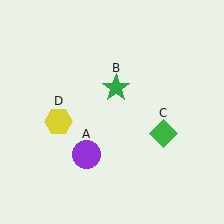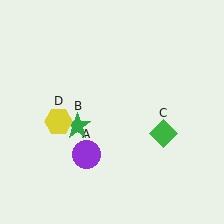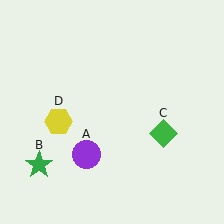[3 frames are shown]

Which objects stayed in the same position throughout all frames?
Purple circle (object A) and green diamond (object C) and yellow hexagon (object D) remained stationary.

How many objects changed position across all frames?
1 object changed position: green star (object B).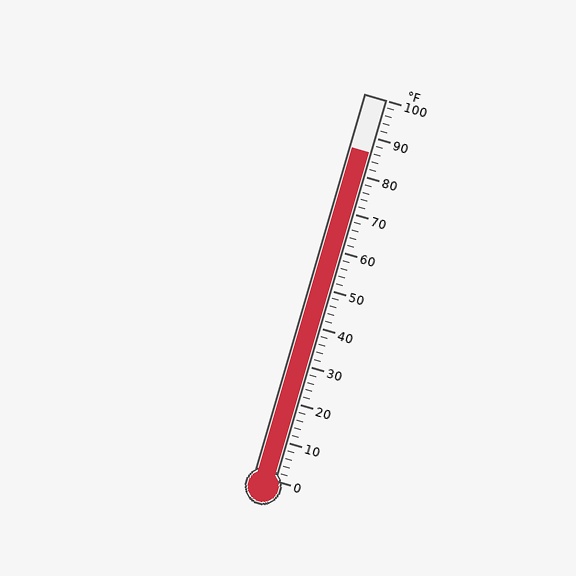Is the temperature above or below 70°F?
The temperature is above 70°F.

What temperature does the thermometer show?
The thermometer shows approximately 86°F.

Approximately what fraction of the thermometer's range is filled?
The thermometer is filled to approximately 85% of its range.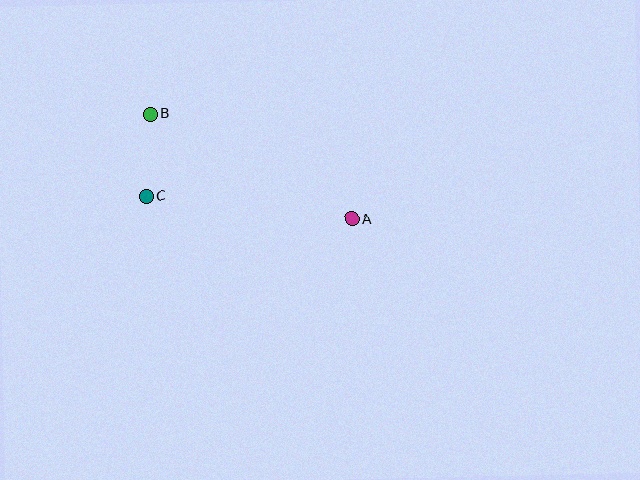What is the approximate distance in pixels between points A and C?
The distance between A and C is approximately 207 pixels.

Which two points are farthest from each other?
Points A and B are farthest from each other.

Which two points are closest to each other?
Points B and C are closest to each other.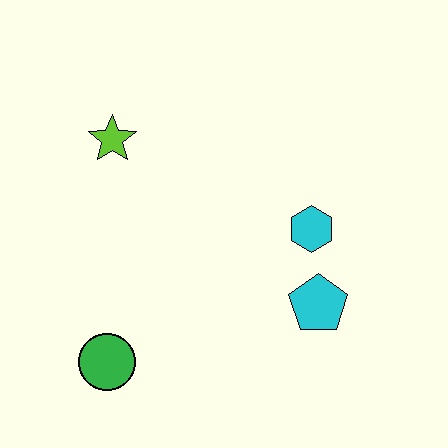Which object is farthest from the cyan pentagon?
The lime star is farthest from the cyan pentagon.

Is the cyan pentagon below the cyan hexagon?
Yes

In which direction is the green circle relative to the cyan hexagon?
The green circle is to the left of the cyan hexagon.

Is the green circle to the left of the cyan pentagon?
Yes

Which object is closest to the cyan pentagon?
The cyan hexagon is closest to the cyan pentagon.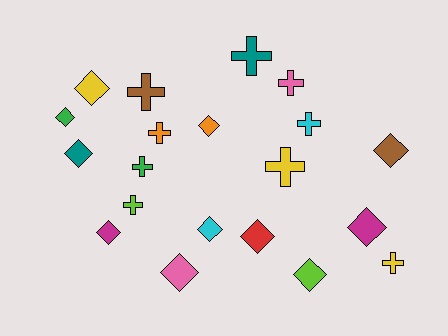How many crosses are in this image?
There are 9 crosses.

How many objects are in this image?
There are 20 objects.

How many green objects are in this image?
There are 2 green objects.